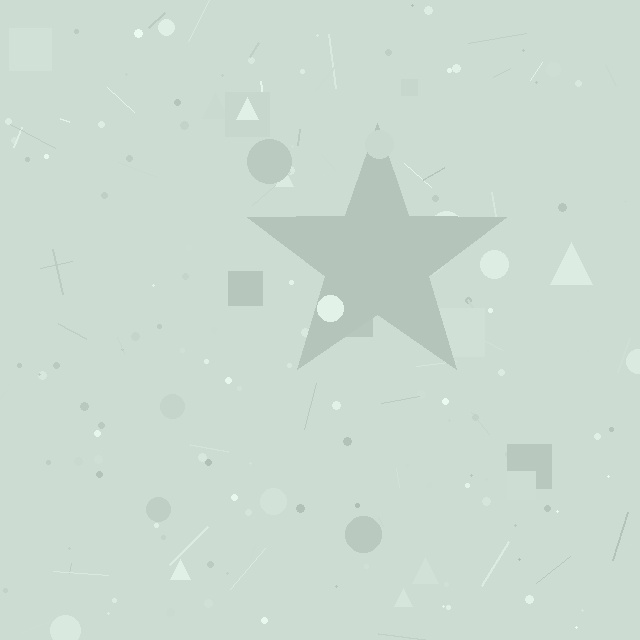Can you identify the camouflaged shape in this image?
The camouflaged shape is a star.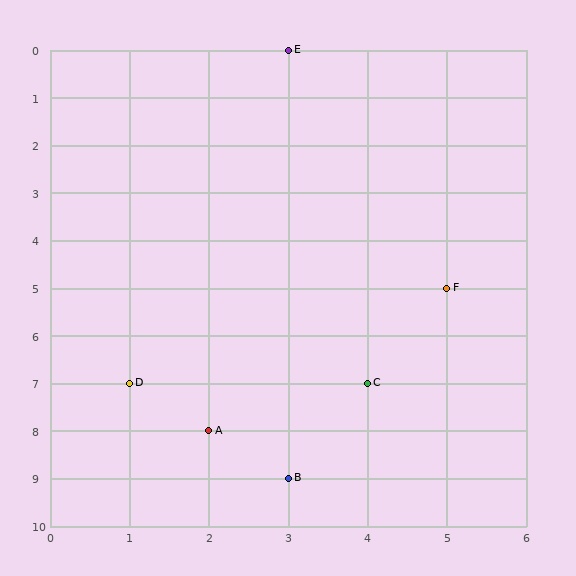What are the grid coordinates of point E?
Point E is at grid coordinates (3, 0).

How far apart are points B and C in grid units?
Points B and C are 1 column and 2 rows apart (about 2.2 grid units diagonally).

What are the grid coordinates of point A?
Point A is at grid coordinates (2, 8).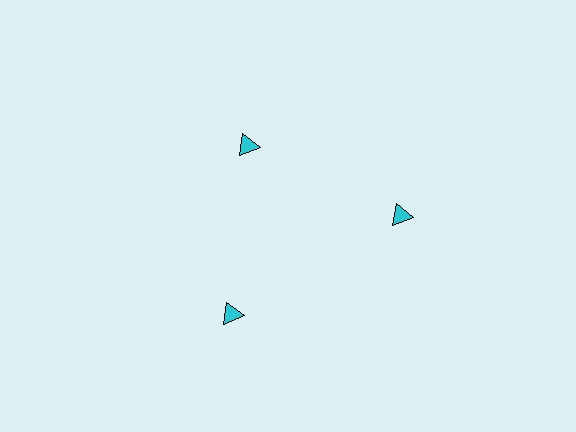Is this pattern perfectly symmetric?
No. The 3 cyan triangles are arranged in a ring, but one element near the 11 o'clock position is pulled inward toward the center, breaking the 3-fold rotational symmetry.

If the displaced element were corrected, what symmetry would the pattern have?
It would have 3-fold rotational symmetry — the pattern would map onto itself every 120 degrees.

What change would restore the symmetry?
The symmetry would be restored by moving it outward, back onto the ring so that all 3 triangles sit at equal angles and equal distance from the center.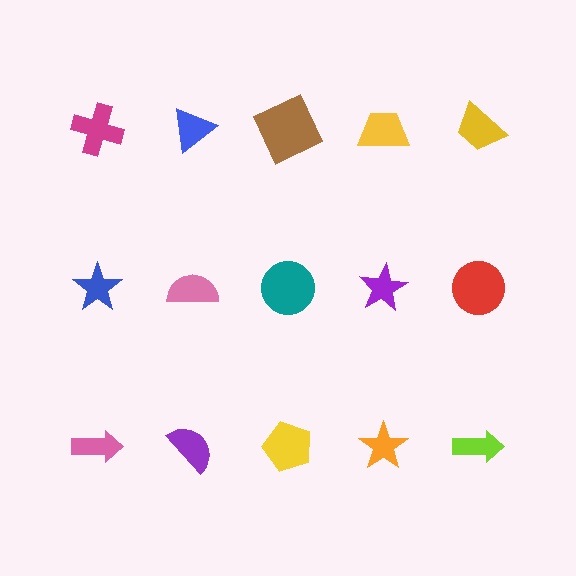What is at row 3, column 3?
A yellow pentagon.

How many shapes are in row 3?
5 shapes.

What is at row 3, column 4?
An orange star.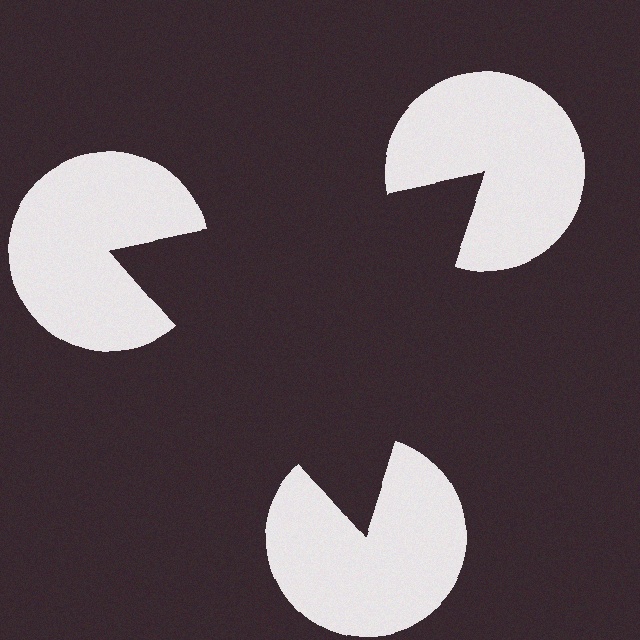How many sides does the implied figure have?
3 sides.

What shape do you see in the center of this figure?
An illusory triangle — its edges are inferred from the aligned wedge cuts in the pac-man discs, not physically drawn.